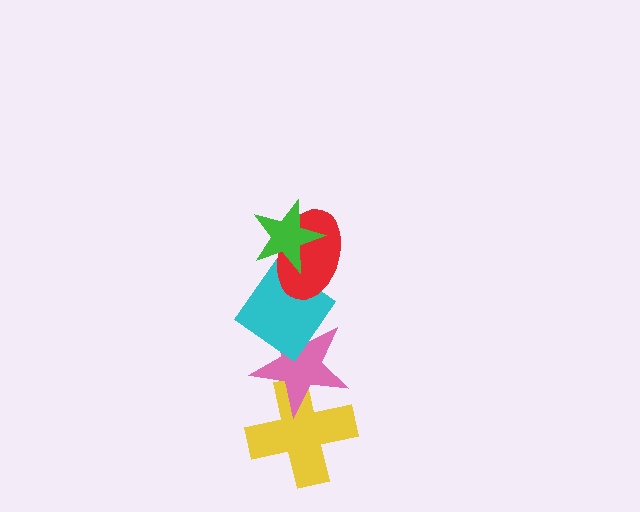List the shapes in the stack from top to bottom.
From top to bottom: the green star, the red ellipse, the cyan diamond, the pink star, the yellow cross.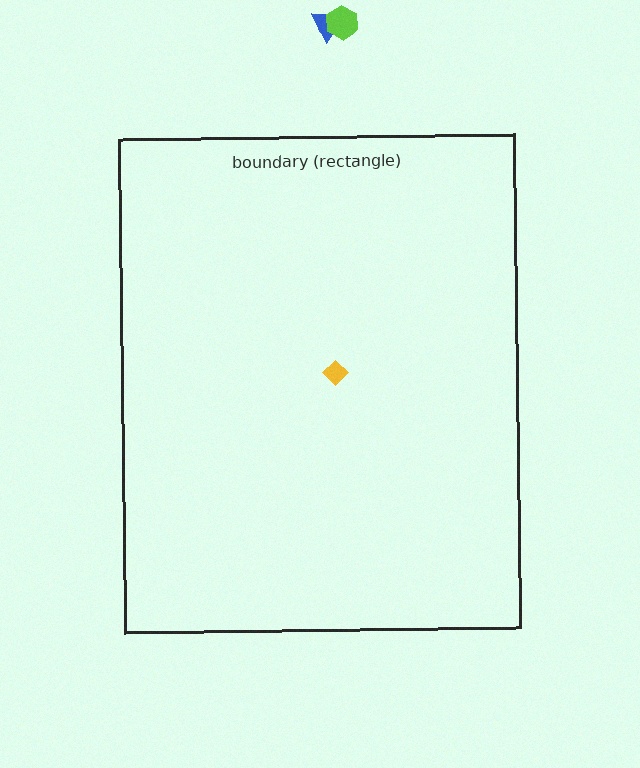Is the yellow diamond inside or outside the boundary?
Inside.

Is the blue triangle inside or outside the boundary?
Outside.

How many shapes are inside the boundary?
1 inside, 2 outside.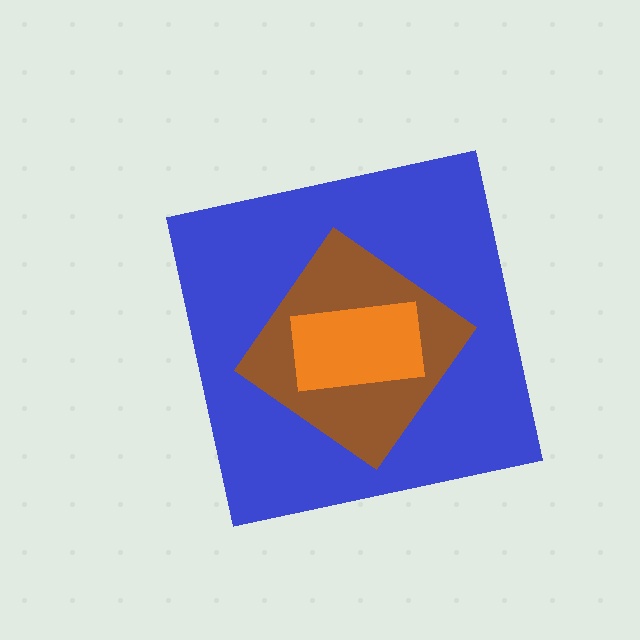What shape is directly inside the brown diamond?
The orange rectangle.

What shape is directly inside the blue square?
The brown diamond.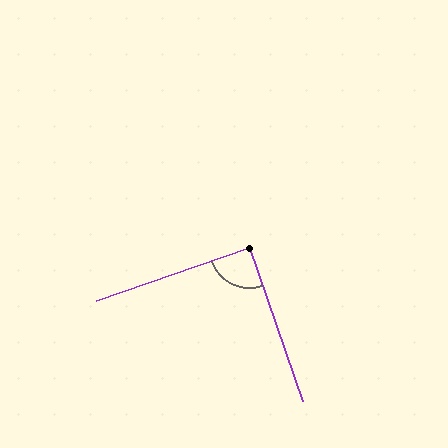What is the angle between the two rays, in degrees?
Approximately 90 degrees.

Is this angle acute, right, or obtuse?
It is approximately a right angle.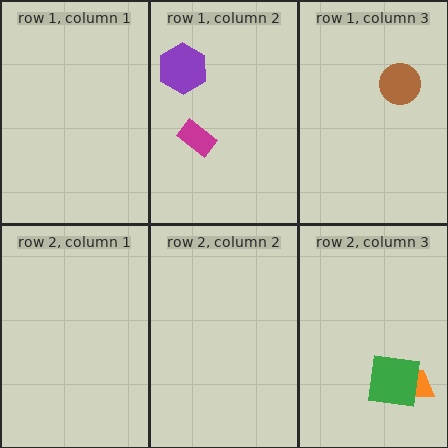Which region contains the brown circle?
The row 1, column 3 region.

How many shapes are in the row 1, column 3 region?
1.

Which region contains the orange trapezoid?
The row 2, column 3 region.